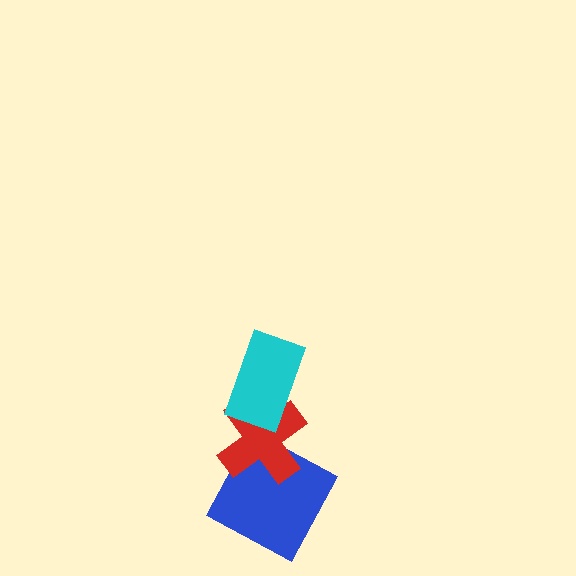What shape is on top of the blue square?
The red cross is on top of the blue square.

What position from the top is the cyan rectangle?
The cyan rectangle is 1st from the top.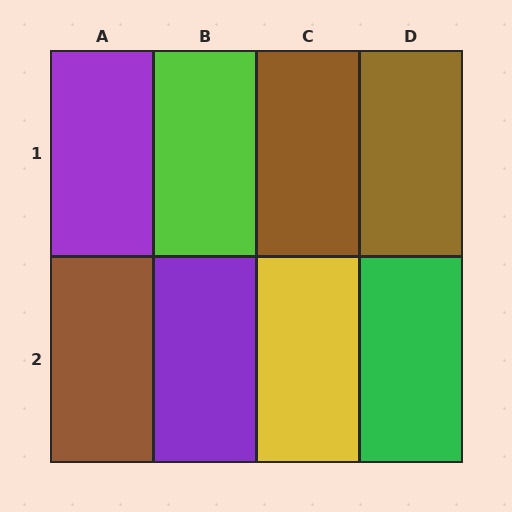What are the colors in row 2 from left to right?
Brown, purple, yellow, green.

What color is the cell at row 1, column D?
Brown.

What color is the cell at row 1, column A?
Purple.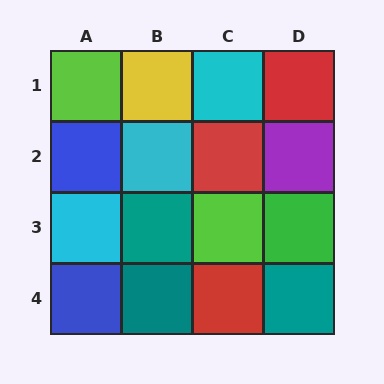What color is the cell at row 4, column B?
Teal.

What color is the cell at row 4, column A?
Blue.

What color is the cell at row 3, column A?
Cyan.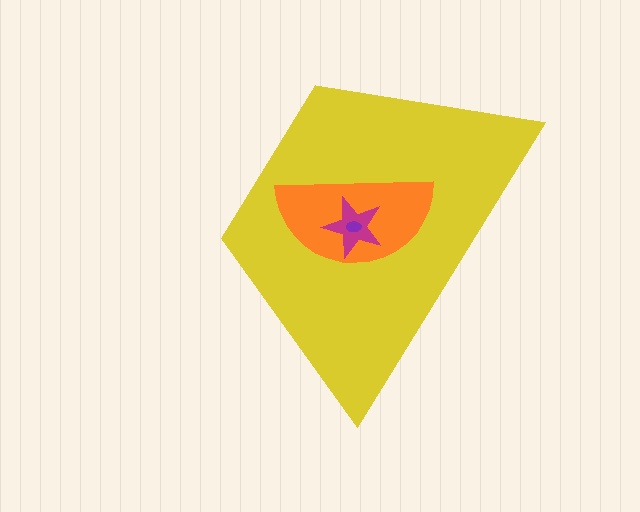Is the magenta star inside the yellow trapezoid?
Yes.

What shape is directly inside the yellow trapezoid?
The orange semicircle.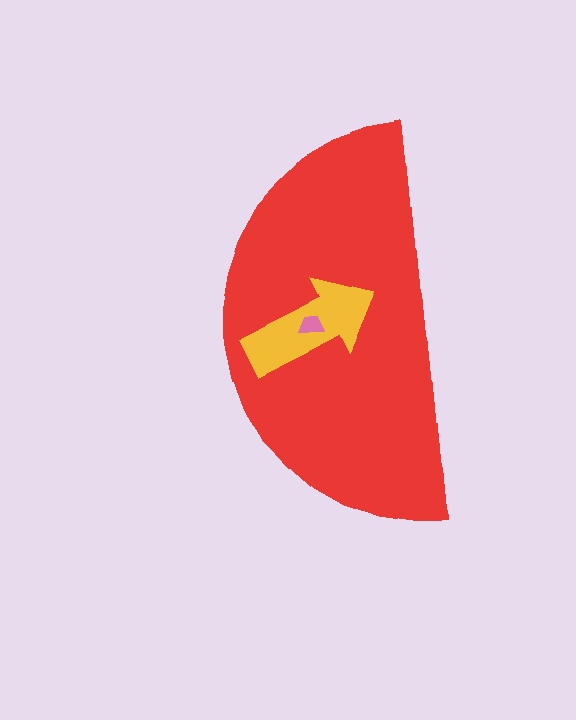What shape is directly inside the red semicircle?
The yellow arrow.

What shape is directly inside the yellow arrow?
The pink trapezoid.